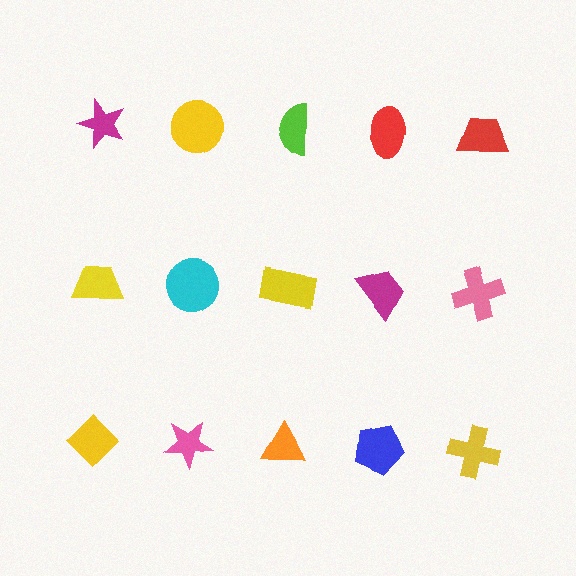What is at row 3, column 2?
A pink star.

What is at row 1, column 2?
A yellow circle.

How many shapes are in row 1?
5 shapes.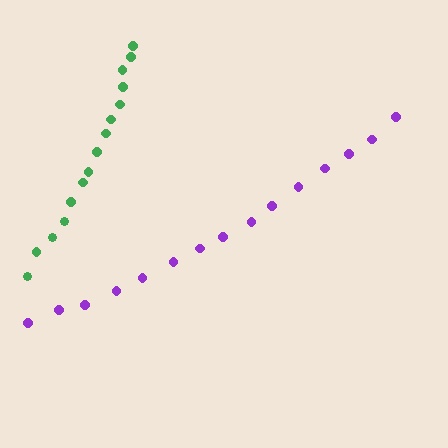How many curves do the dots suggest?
There are 2 distinct paths.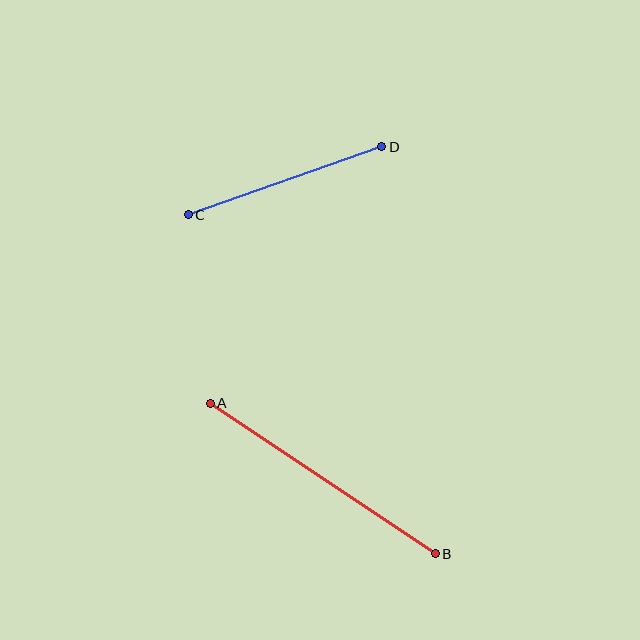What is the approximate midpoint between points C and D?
The midpoint is at approximately (285, 181) pixels.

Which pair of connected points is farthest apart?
Points A and B are farthest apart.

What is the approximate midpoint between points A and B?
The midpoint is at approximately (323, 478) pixels.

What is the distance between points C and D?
The distance is approximately 205 pixels.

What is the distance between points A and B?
The distance is approximately 271 pixels.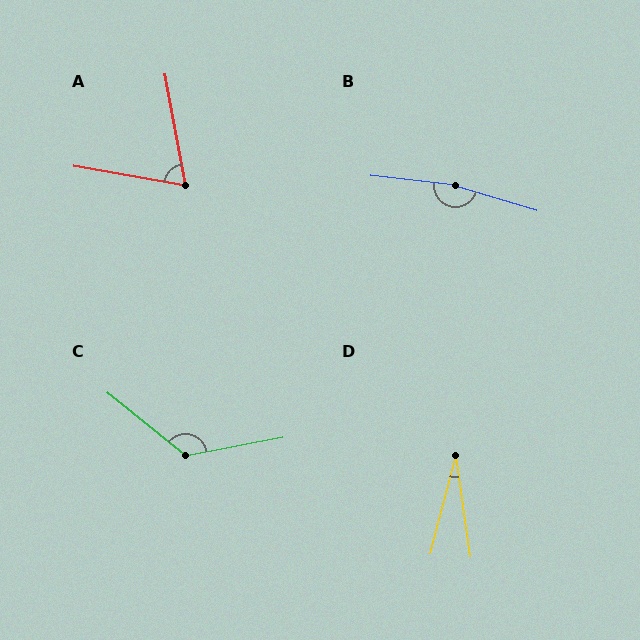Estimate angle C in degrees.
Approximately 130 degrees.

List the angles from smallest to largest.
D (23°), A (69°), C (130°), B (170°).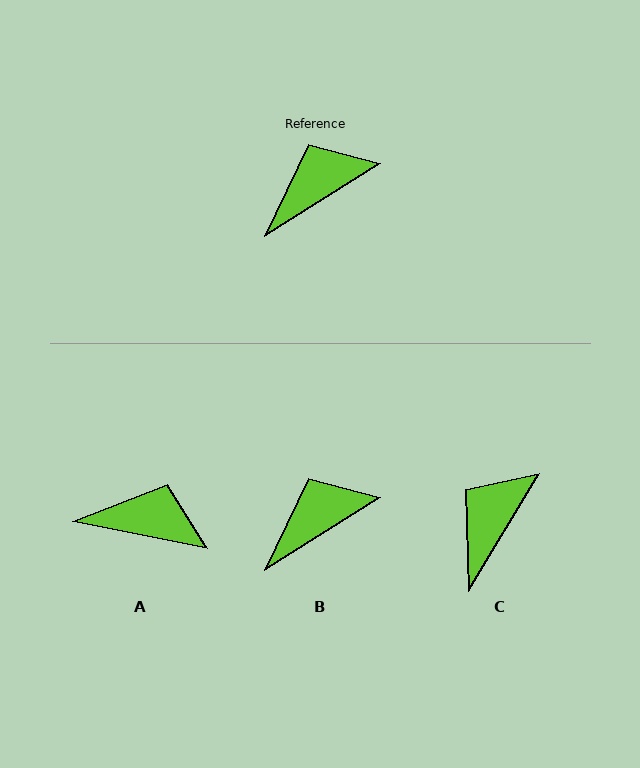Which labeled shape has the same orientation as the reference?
B.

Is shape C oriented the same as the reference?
No, it is off by about 27 degrees.